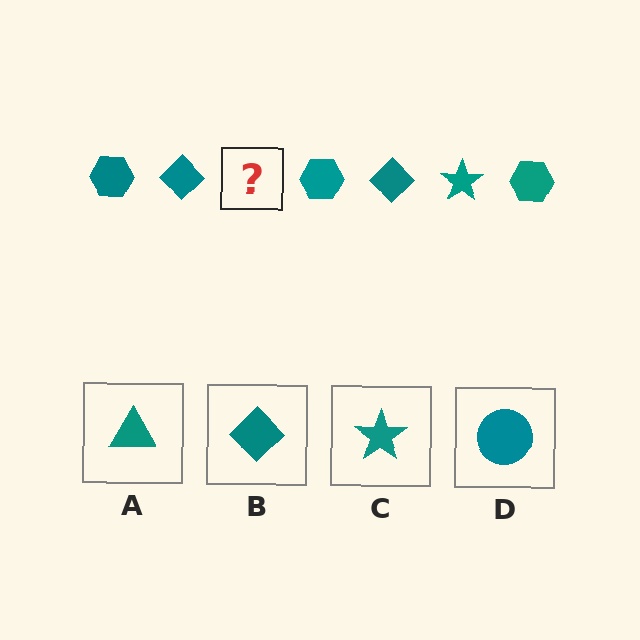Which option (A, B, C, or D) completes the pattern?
C.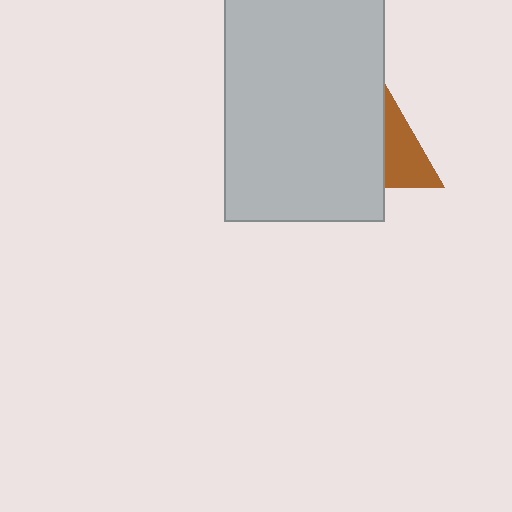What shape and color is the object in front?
The object in front is a light gray rectangle.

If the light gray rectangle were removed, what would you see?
You would see the complete brown triangle.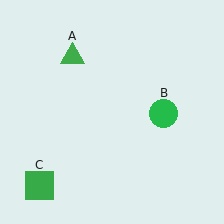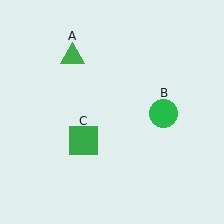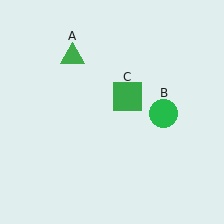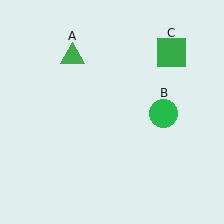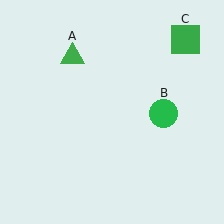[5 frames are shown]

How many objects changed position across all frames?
1 object changed position: green square (object C).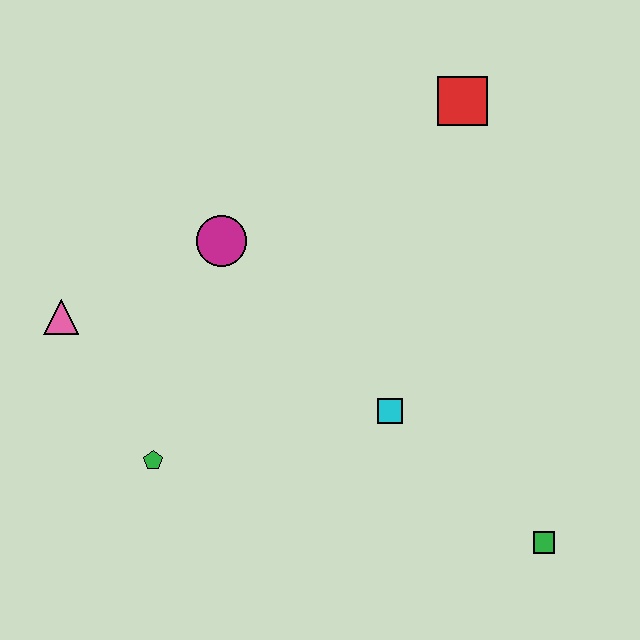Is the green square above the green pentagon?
No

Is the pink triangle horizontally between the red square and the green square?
No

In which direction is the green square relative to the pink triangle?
The green square is to the right of the pink triangle.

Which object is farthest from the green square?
The pink triangle is farthest from the green square.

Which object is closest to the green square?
The cyan square is closest to the green square.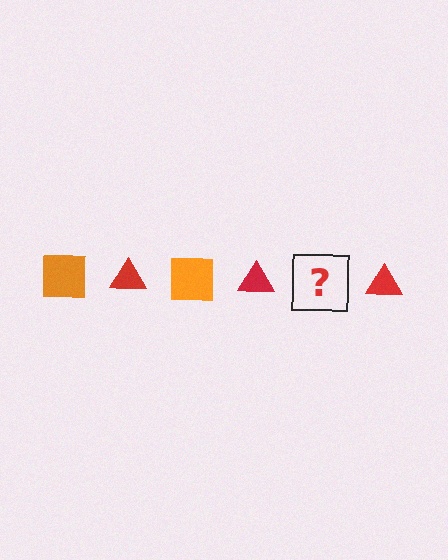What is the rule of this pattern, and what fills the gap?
The rule is that the pattern alternates between orange square and red triangle. The gap should be filled with an orange square.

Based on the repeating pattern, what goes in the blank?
The blank should be an orange square.